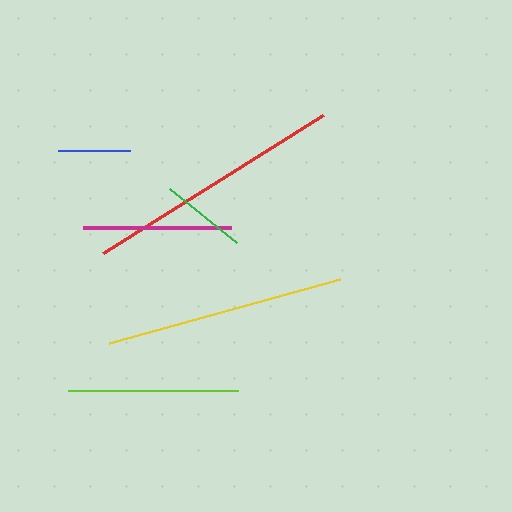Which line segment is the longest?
The red line is the longest at approximately 260 pixels.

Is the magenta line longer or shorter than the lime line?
The lime line is longer than the magenta line.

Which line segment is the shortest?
The blue line is the shortest at approximately 72 pixels.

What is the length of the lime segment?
The lime segment is approximately 170 pixels long.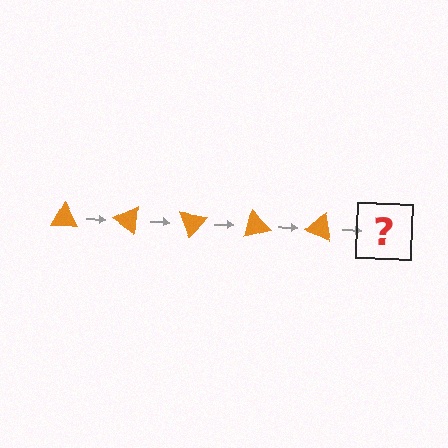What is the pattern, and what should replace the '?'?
The pattern is that the triangle rotates 35 degrees each step. The '?' should be an orange triangle rotated 175 degrees.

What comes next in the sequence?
The next element should be an orange triangle rotated 175 degrees.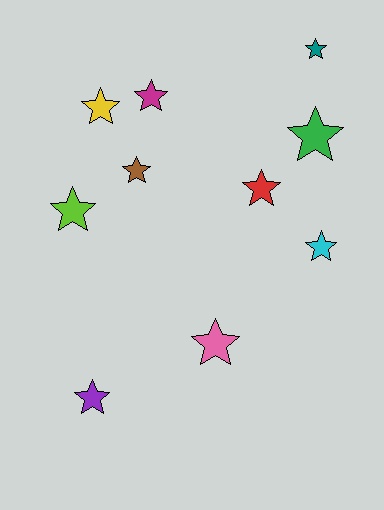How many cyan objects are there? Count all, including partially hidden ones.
There is 1 cyan object.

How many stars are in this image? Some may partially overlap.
There are 10 stars.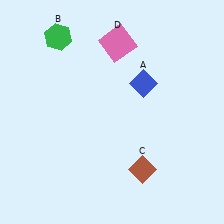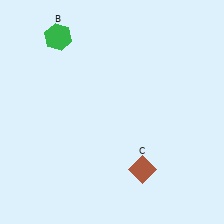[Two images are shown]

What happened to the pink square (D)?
The pink square (D) was removed in Image 2. It was in the top-right area of Image 1.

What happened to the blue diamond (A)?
The blue diamond (A) was removed in Image 2. It was in the top-right area of Image 1.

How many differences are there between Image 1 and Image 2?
There are 2 differences between the two images.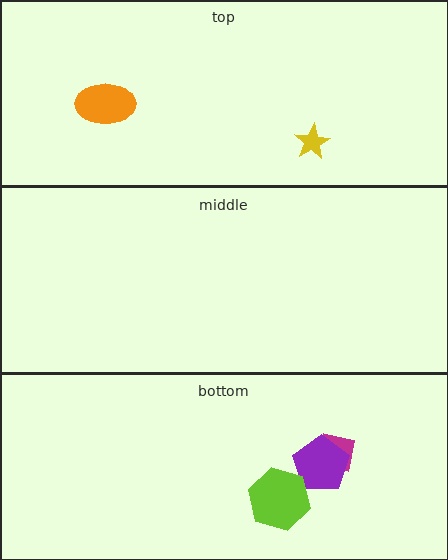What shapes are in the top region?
The orange ellipse, the yellow star.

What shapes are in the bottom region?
The magenta square, the purple pentagon, the lime hexagon.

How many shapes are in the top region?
2.